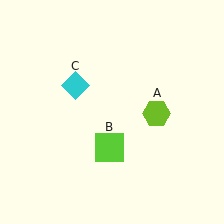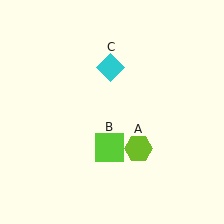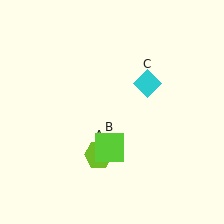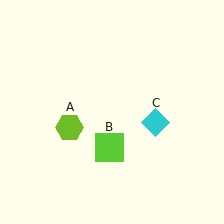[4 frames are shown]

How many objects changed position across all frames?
2 objects changed position: lime hexagon (object A), cyan diamond (object C).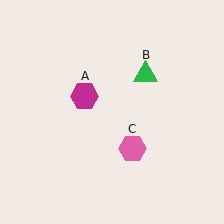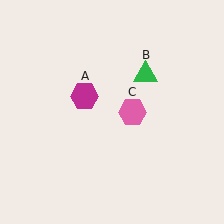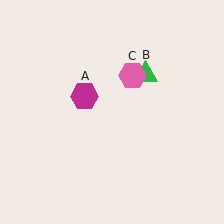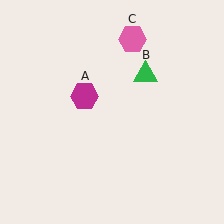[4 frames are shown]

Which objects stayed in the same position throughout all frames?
Magenta hexagon (object A) and green triangle (object B) remained stationary.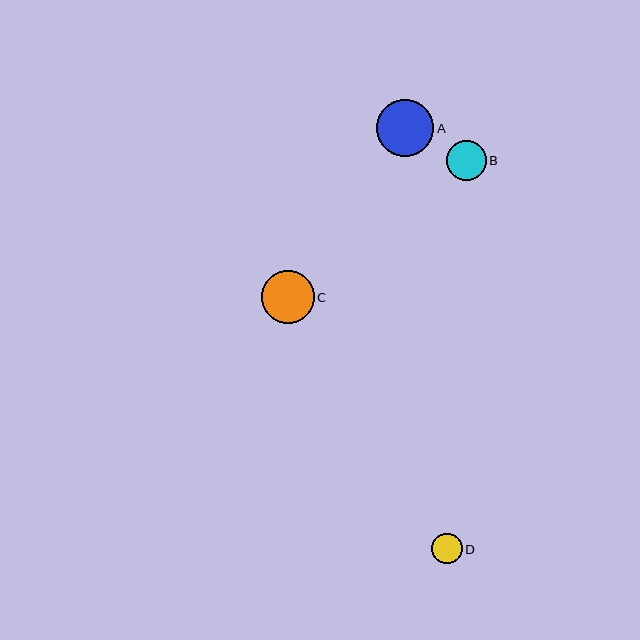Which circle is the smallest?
Circle D is the smallest with a size of approximately 30 pixels.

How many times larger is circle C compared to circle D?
Circle C is approximately 1.7 times the size of circle D.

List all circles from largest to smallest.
From largest to smallest: A, C, B, D.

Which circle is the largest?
Circle A is the largest with a size of approximately 57 pixels.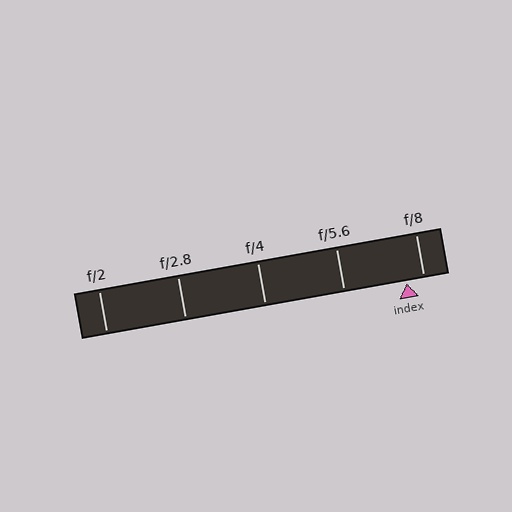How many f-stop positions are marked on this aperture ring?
There are 5 f-stop positions marked.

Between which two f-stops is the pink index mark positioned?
The index mark is between f/5.6 and f/8.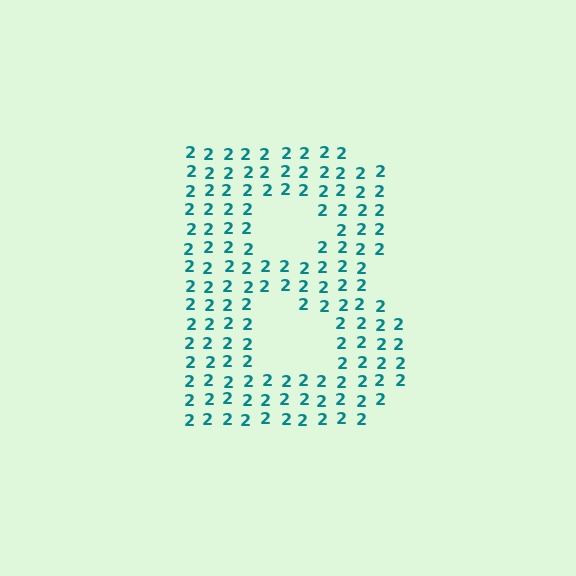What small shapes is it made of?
It is made of small digit 2's.